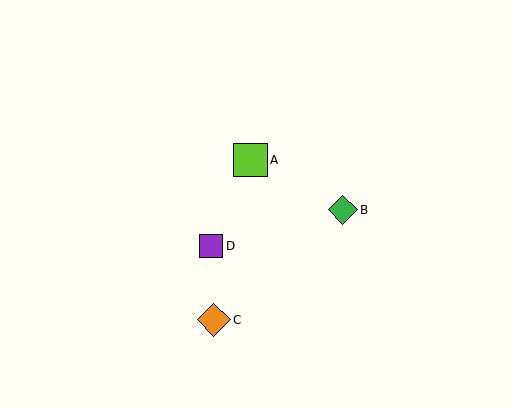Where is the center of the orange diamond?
The center of the orange diamond is at (214, 320).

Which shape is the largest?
The lime square (labeled A) is the largest.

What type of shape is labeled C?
Shape C is an orange diamond.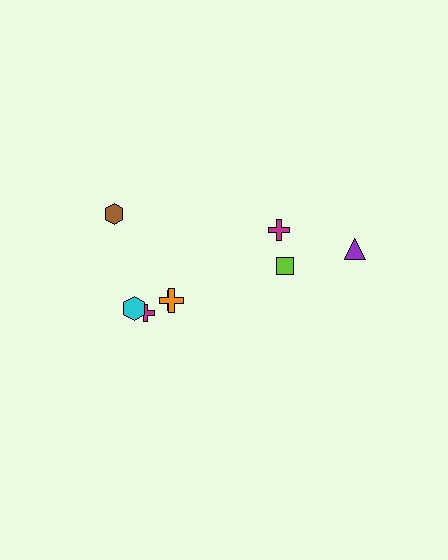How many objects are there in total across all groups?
There are 8 objects.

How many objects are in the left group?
There are 5 objects.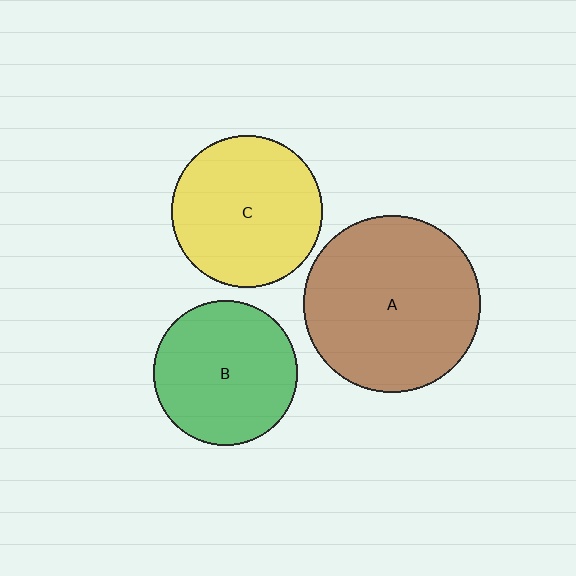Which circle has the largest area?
Circle A (brown).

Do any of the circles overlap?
No, none of the circles overlap.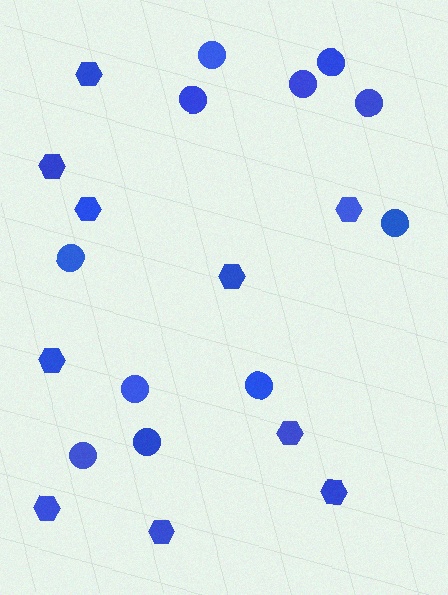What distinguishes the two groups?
There are 2 groups: one group of circles (11) and one group of hexagons (10).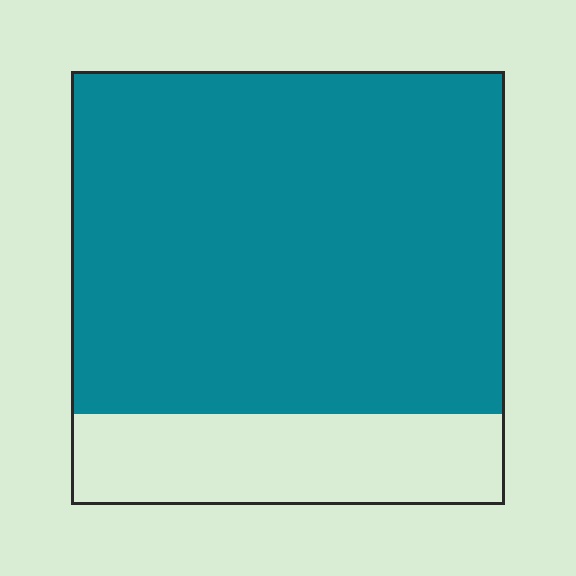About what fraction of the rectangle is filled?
About four fifths (4/5).